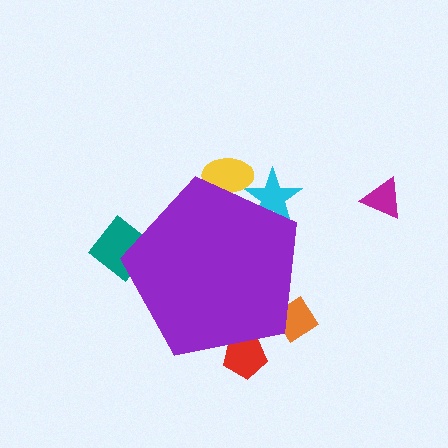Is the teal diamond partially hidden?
Yes, the teal diamond is partially hidden behind the purple pentagon.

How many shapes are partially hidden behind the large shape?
5 shapes are partially hidden.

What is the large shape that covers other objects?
A purple pentagon.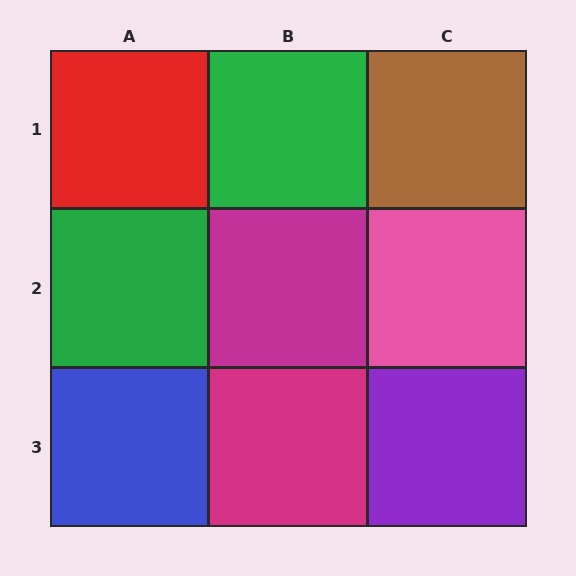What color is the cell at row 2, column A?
Green.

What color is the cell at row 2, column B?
Magenta.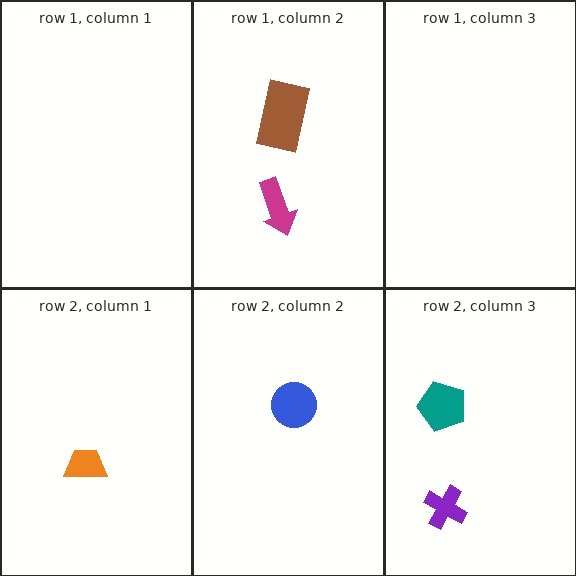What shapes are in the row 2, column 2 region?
The blue circle.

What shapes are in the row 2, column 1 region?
The orange trapezoid.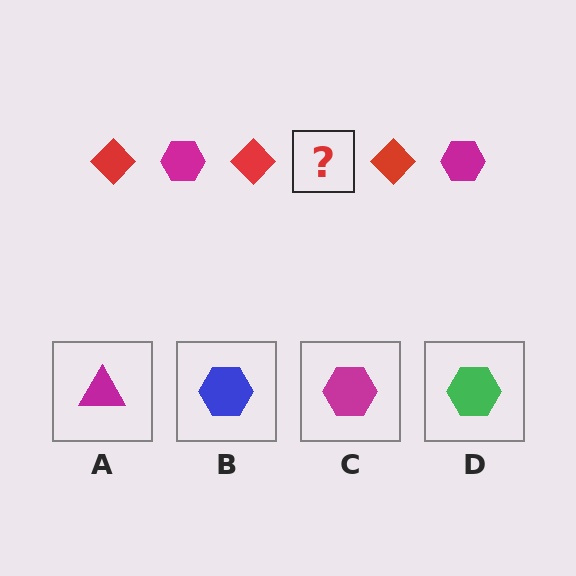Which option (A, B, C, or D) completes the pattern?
C.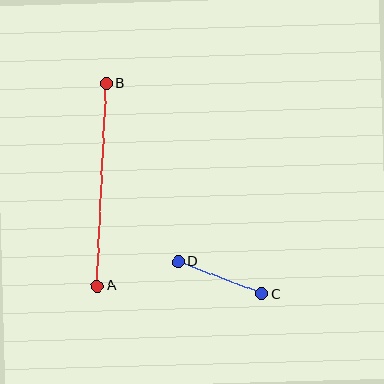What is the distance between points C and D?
The distance is approximately 89 pixels.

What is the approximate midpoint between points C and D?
The midpoint is at approximately (220, 278) pixels.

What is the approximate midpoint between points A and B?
The midpoint is at approximately (102, 185) pixels.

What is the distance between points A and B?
The distance is approximately 202 pixels.